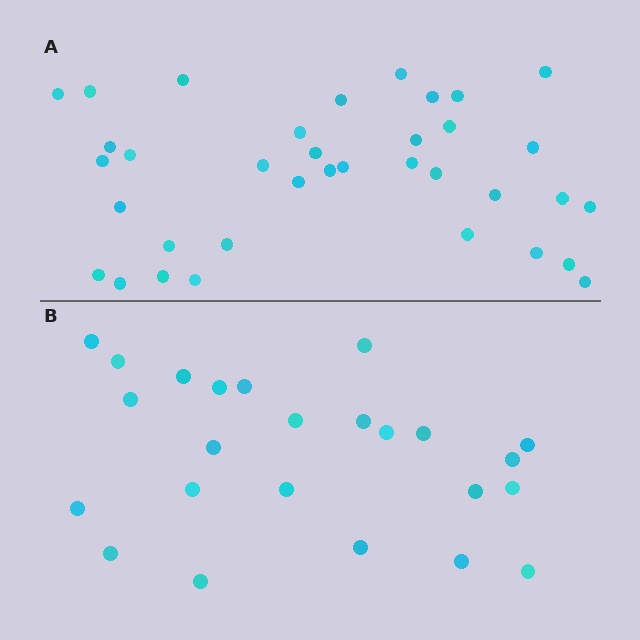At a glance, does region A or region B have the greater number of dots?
Region A (the top region) has more dots.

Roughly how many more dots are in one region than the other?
Region A has roughly 12 or so more dots than region B.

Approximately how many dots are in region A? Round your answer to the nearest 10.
About 40 dots. (The exact count is 36, which rounds to 40.)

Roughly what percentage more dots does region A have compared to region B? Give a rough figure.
About 50% more.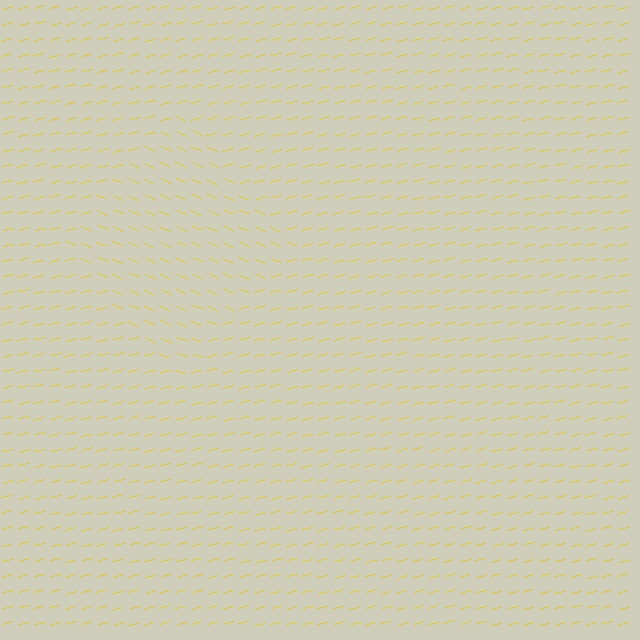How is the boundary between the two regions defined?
The boundary is defined purely by a change in line orientation (approximately 37 degrees difference). All lines are the same color and thickness.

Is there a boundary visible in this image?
Yes, there is a texture boundary formed by a change in line orientation.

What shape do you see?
I see a diamond.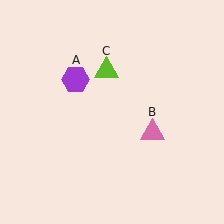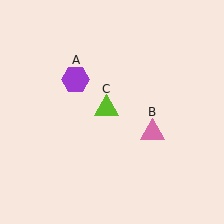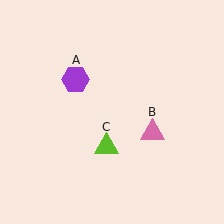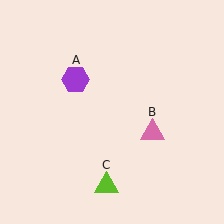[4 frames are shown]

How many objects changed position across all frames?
1 object changed position: lime triangle (object C).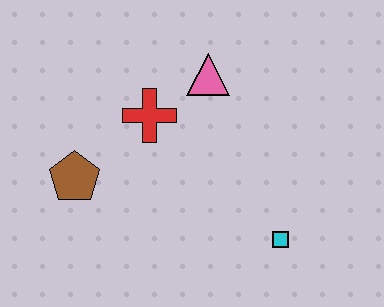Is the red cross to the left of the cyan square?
Yes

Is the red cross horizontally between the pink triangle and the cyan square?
No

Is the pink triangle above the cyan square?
Yes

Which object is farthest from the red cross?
The cyan square is farthest from the red cross.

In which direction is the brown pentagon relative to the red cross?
The brown pentagon is to the left of the red cross.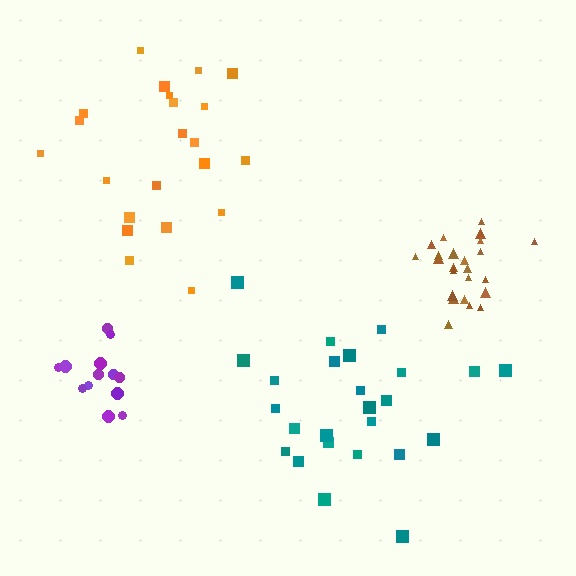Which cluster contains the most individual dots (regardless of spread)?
Brown (25).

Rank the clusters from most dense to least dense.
brown, purple, teal, orange.